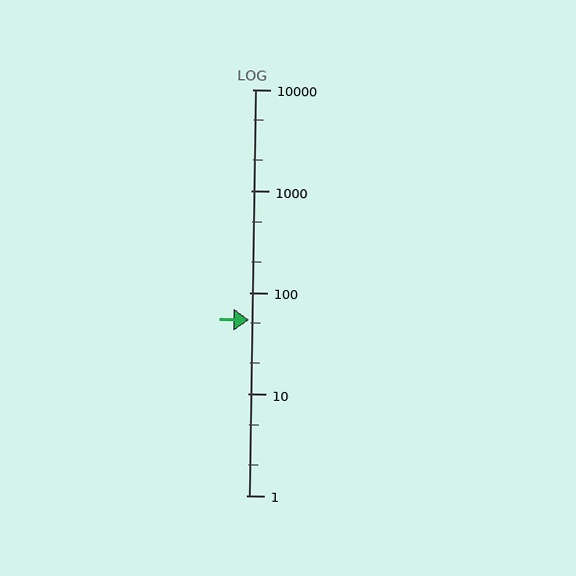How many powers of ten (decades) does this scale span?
The scale spans 4 decades, from 1 to 10000.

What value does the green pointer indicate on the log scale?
The pointer indicates approximately 54.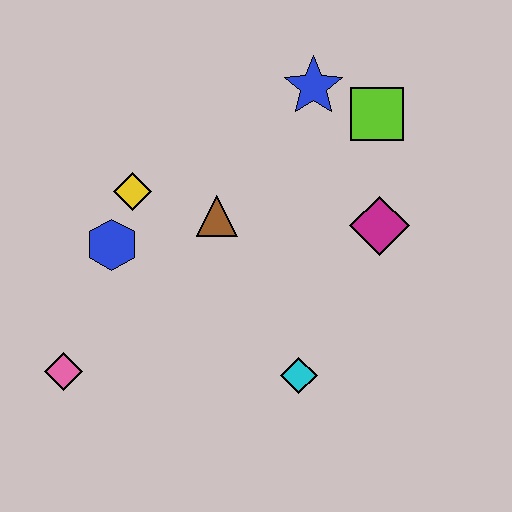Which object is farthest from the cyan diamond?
The blue star is farthest from the cyan diamond.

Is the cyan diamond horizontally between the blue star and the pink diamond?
Yes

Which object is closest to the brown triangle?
The yellow diamond is closest to the brown triangle.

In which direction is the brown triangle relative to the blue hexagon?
The brown triangle is to the right of the blue hexagon.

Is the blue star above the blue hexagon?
Yes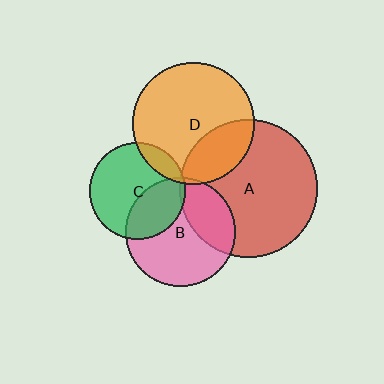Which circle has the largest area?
Circle A (red).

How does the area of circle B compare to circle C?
Approximately 1.3 times.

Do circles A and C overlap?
Yes.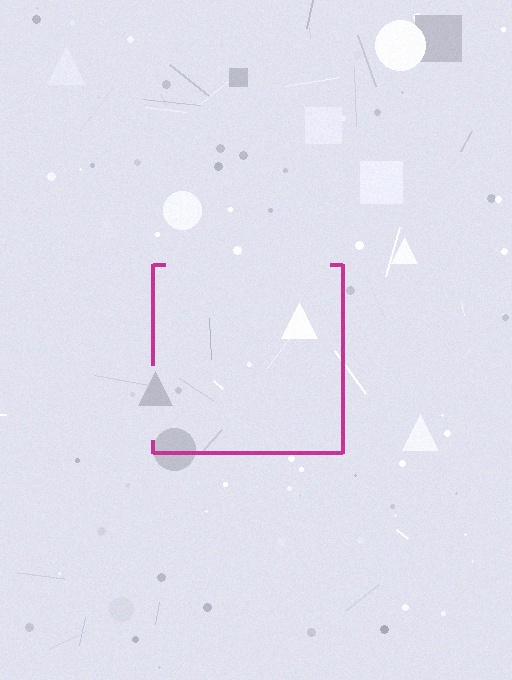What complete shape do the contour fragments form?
The contour fragments form a square.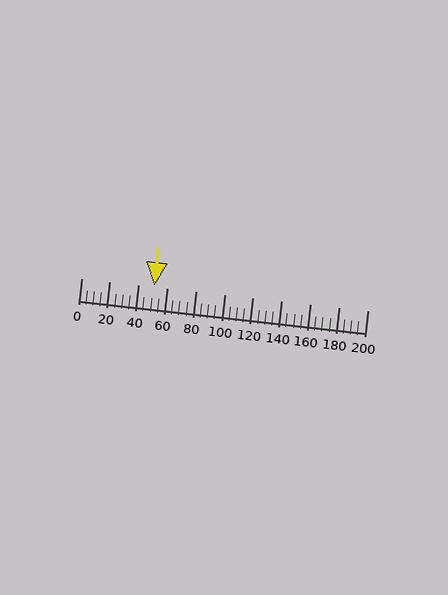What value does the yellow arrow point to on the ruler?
The yellow arrow points to approximately 51.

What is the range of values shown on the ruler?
The ruler shows values from 0 to 200.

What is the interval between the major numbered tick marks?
The major tick marks are spaced 20 units apart.